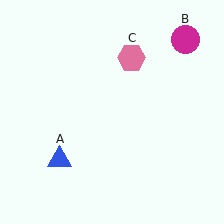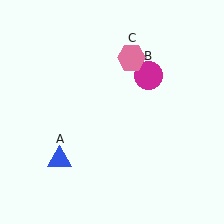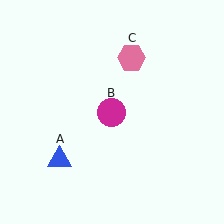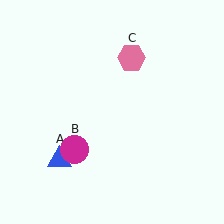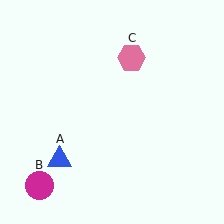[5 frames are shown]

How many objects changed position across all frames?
1 object changed position: magenta circle (object B).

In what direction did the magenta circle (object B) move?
The magenta circle (object B) moved down and to the left.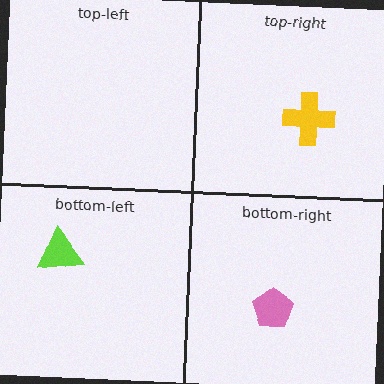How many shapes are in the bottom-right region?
1.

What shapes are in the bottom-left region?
The lime triangle.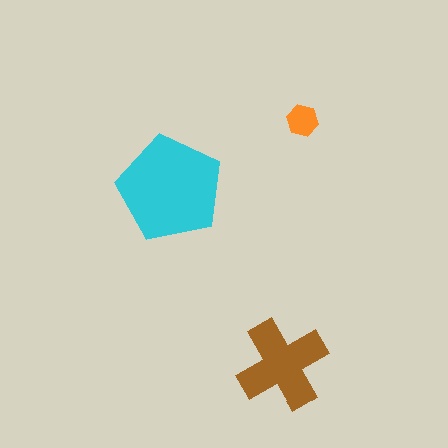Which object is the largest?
The cyan pentagon.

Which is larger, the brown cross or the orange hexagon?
The brown cross.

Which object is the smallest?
The orange hexagon.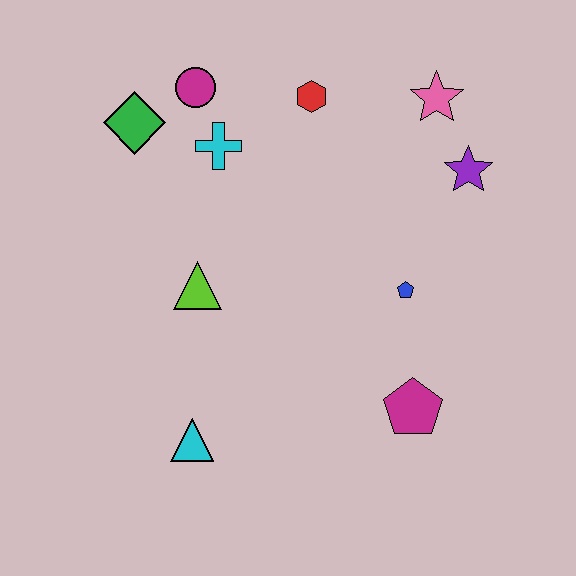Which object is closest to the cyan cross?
The magenta circle is closest to the cyan cross.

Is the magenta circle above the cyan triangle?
Yes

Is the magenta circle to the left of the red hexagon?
Yes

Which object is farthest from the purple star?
The cyan triangle is farthest from the purple star.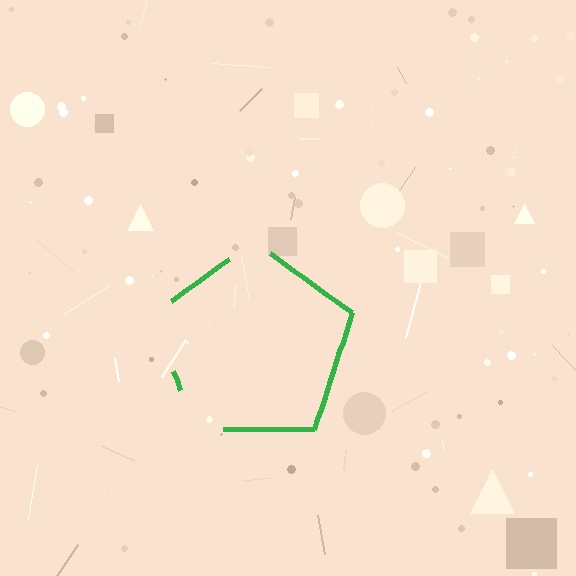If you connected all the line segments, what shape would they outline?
They would outline a pentagon.